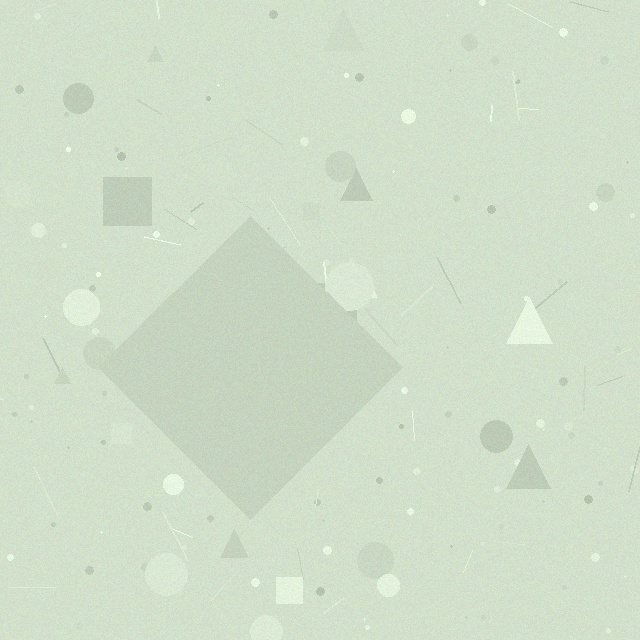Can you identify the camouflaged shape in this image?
The camouflaged shape is a diamond.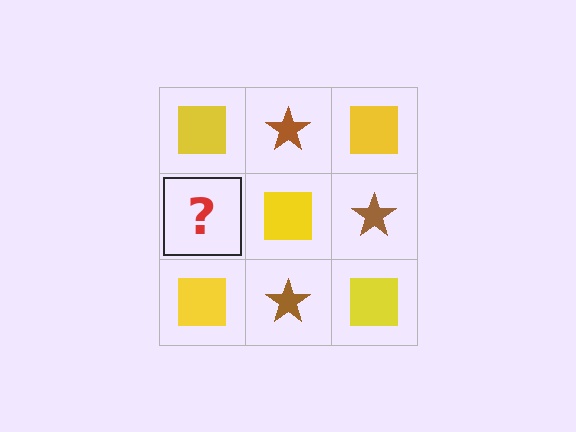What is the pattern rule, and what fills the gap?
The rule is that it alternates yellow square and brown star in a checkerboard pattern. The gap should be filled with a brown star.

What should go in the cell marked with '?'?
The missing cell should contain a brown star.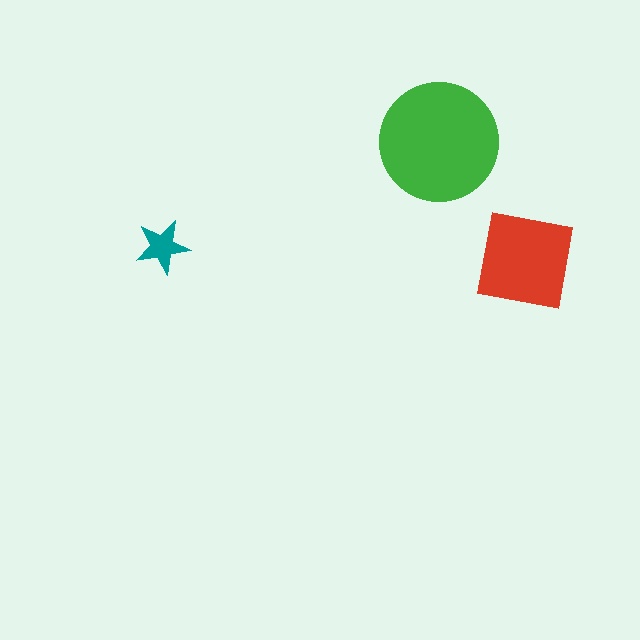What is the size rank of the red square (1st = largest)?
2nd.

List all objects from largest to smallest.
The green circle, the red square, the teal star.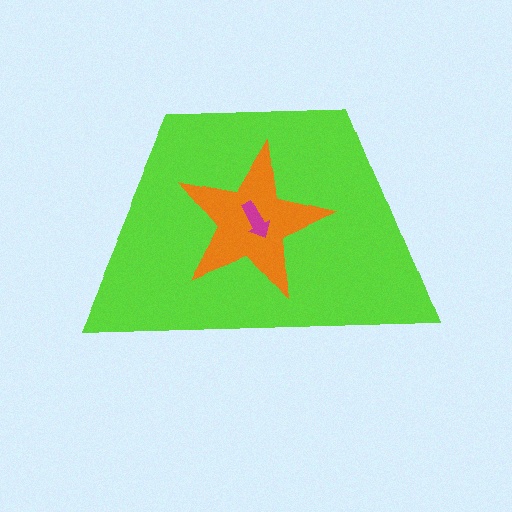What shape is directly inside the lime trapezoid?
The orange star.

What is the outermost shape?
The lime trapezoid.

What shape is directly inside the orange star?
The magenta arrow.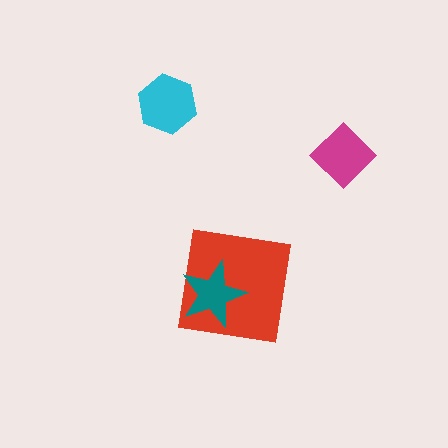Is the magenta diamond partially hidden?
No, no other shape covers it.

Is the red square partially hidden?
Yes, it is partially covered by another shape.